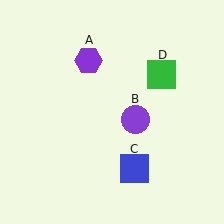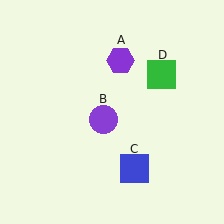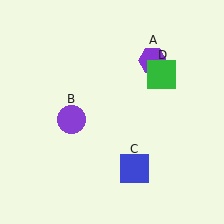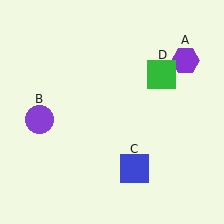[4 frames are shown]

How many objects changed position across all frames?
2 objects changed position: purple hexagon (object A), purple circle (object B).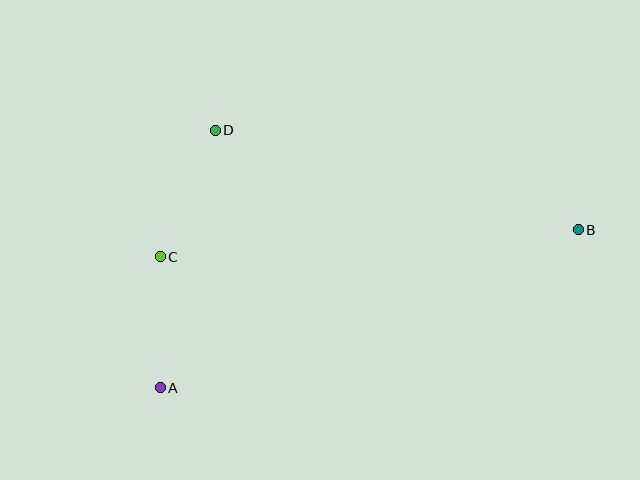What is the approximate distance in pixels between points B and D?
The distance between B and D is approximately 376 pixels.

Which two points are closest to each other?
Points A and C are closest to each other.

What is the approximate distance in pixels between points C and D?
The distance between C and D is approximately 138 pixels.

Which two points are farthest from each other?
Points A and B are farthest from each other.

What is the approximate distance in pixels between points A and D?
The distance between A and D is approximately 263 pixels.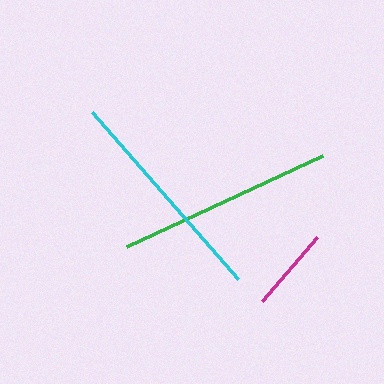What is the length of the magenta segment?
The magenta segment is approximately 84 pixels long.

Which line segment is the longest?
The cyan line is the longest at approximately 223 pixels.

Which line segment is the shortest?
The magenta line is the shortest at approximately 84 pixels.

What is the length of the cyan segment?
The cyan segment is approximately 223 pixels long.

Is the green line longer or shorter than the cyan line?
The cyan line is longer than the green line.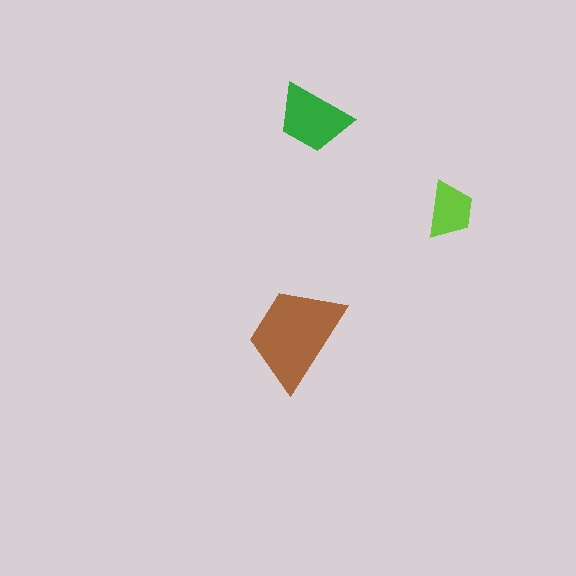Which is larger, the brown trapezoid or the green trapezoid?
The brown one.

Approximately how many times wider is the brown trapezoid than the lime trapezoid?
About 2 times wider.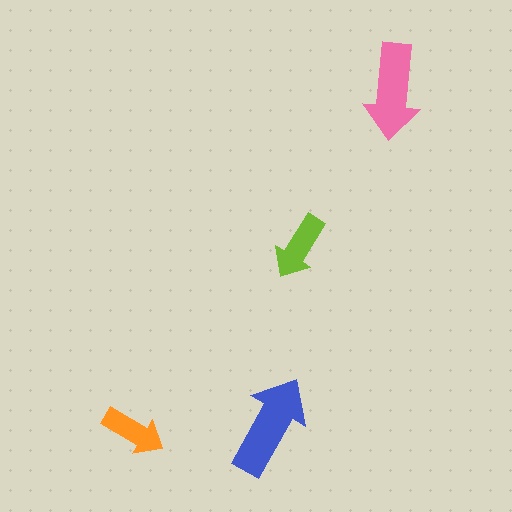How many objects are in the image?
There are 4 objects in the image.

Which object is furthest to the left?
The orange arrow is leftmost.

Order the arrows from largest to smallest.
the blue one, the pink one, the lime one, the orange one.